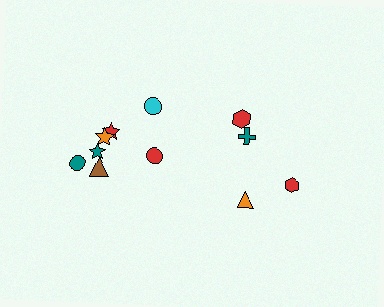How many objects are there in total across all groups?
There are 11 objects.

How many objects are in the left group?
There are 7 objects.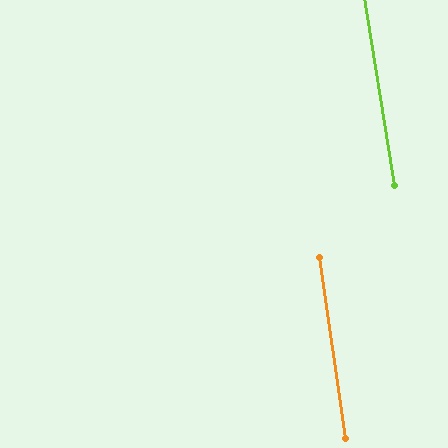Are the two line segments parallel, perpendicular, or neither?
Parallel — their directions differ by only 0.7°.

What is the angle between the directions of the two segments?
Approximately 1 degree.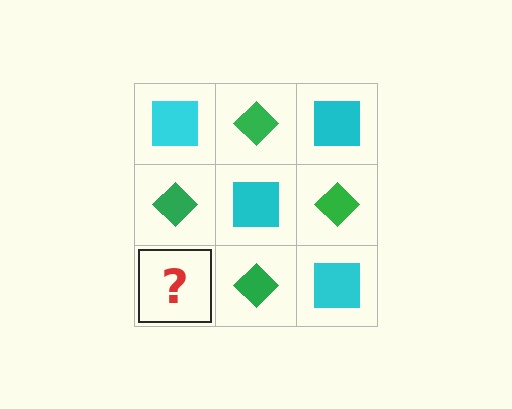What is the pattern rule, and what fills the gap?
The rule is that it alternates cyan square and green diamond in a checkerboard pattern. The gap should be filled with a cyan square.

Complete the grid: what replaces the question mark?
The question mark should be replaced with a cyan square.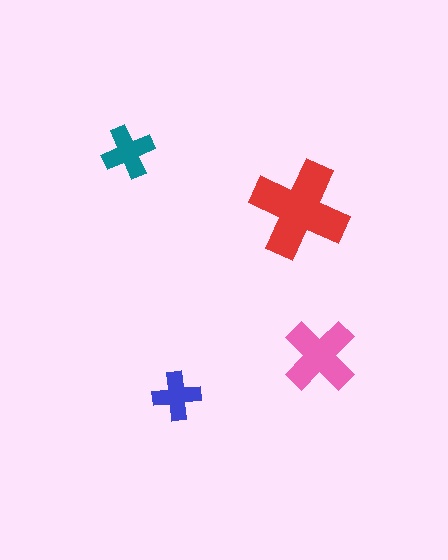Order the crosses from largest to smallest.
the red one, the pink one, the teal one, the blue one.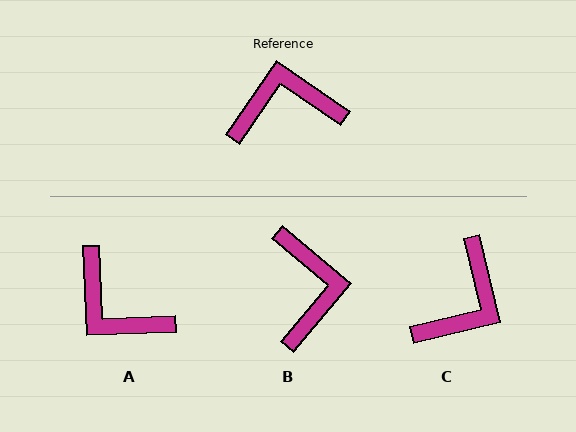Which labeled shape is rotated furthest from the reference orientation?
C, about 132 degrees away.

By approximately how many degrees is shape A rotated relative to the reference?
Approximately 127 degrees counter-clockwise.